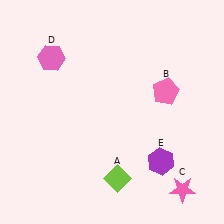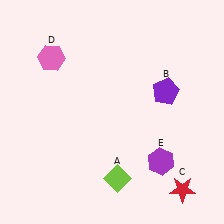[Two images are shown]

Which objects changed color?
B changed from pink to purple. C changed from pink to red.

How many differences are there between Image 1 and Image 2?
There are 2 differences between the two images.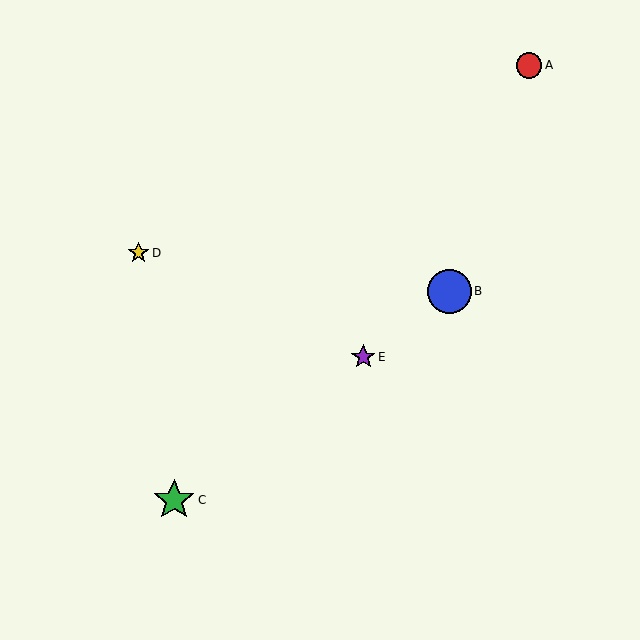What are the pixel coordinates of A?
Object A is at (529, 65).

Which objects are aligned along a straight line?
Objects B, C, E are aligned along a straight line.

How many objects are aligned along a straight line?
3 objects (B, C, E) are aligned along a straight line.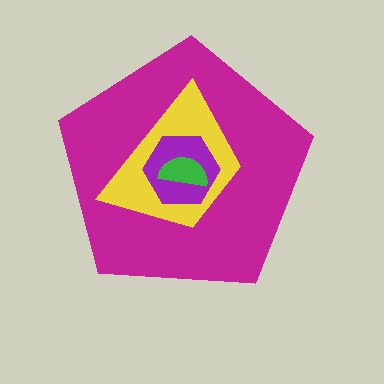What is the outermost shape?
The magenta pentagon.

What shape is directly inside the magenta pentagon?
The yellow trapezoid.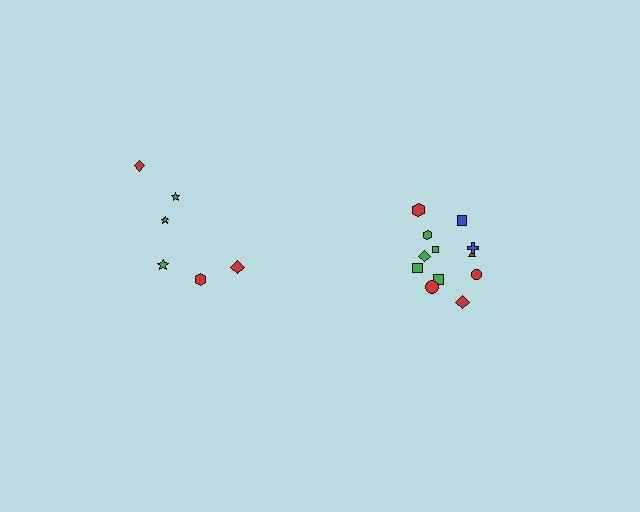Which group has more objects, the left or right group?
The right group.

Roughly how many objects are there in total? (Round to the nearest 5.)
Roughly 20 objects in total.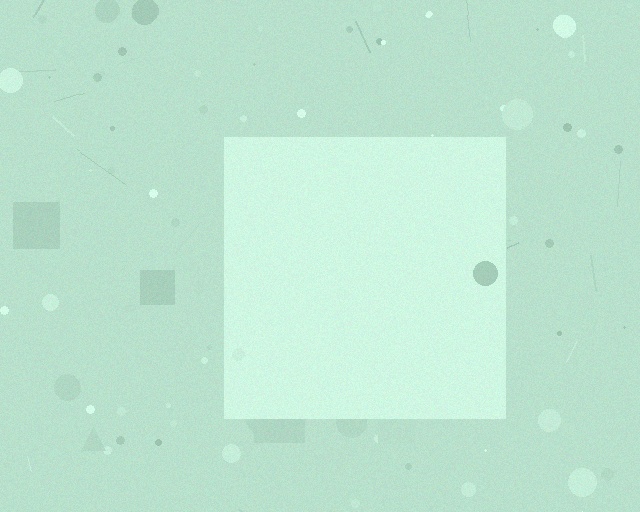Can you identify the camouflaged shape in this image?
The camouflaged shape is a square.